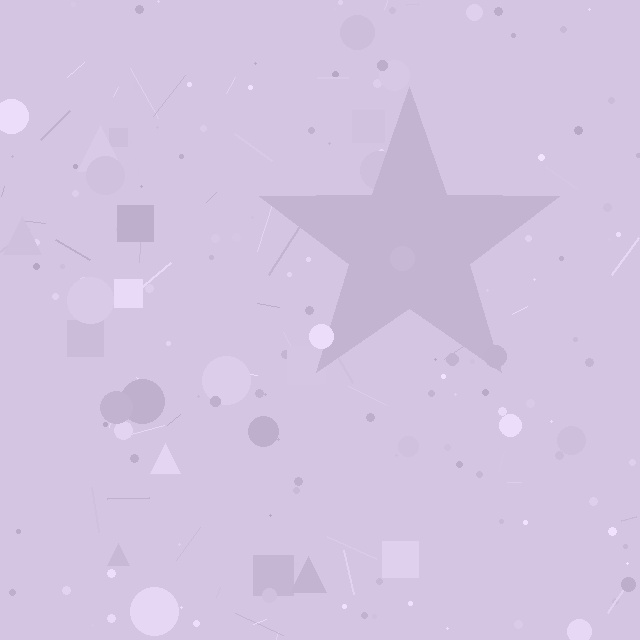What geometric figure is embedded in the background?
A star is embedded in the background.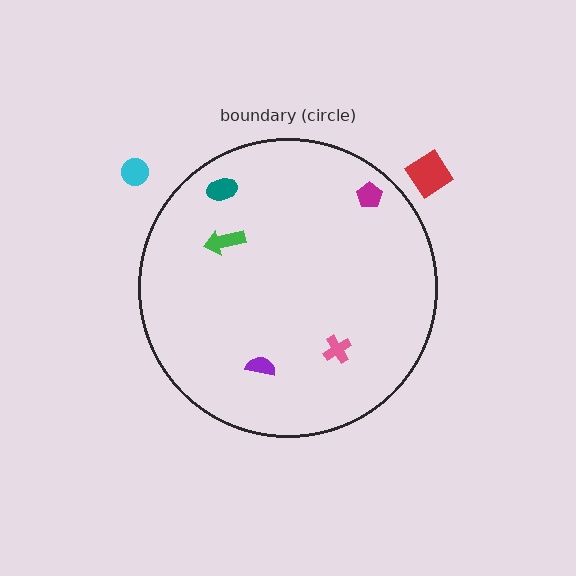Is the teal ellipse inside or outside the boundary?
Inside.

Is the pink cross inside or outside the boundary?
Inside.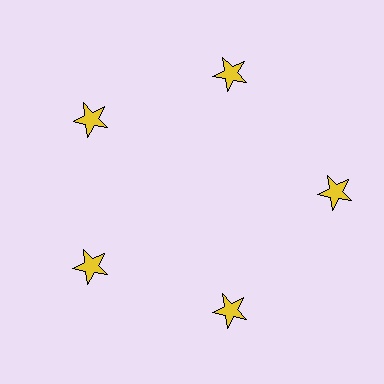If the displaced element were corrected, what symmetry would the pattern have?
It would have 5-fold rotational symmetry — the pattern would map onto itself every 72 degrees.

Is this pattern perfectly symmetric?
No. The 5 yellow stars are arranged in a ring, but one element near the 3 o'clock position is pushed outward from the center, breaking the 5-fold rotational symmetry.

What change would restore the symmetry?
The symmetry would be restored by moving it inward, back onto the ring so that all 5 stars sit at equal angles and equal distance from the center.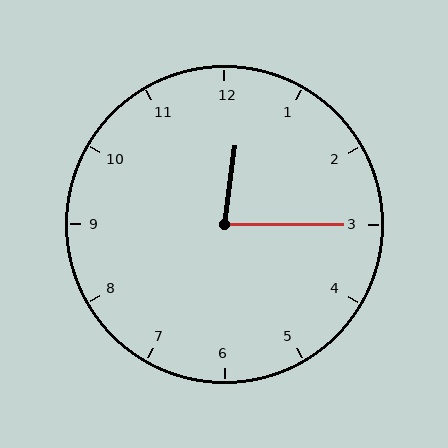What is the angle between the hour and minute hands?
Approximately 82 degrees.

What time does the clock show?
12:15.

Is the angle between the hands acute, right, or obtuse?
It is acute.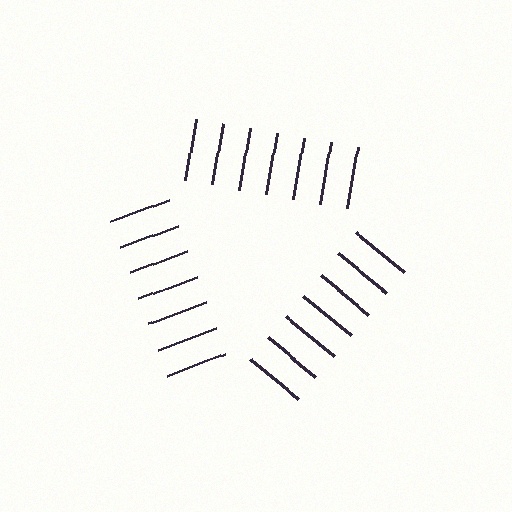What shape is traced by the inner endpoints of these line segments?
An illusory triangle — the line segments terminate on its edges but no continuous stroke is drawn.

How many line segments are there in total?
21 — 7 along each of the 3 edges.